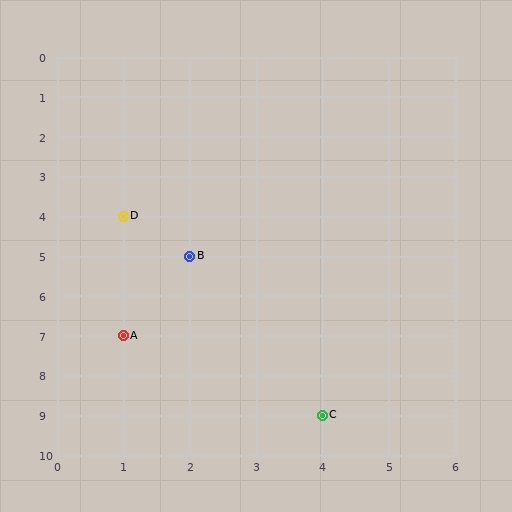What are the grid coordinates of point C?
Point C is at grid coordinates (4, 9).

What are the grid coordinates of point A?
Point A is at grid coordinates (1, 7).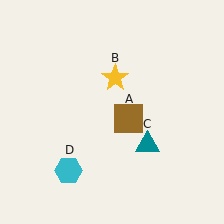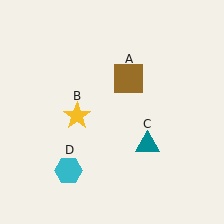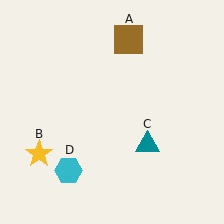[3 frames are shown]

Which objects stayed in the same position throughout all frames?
Teal triangle (object C) and cyan hexagon (object D) remained stationary.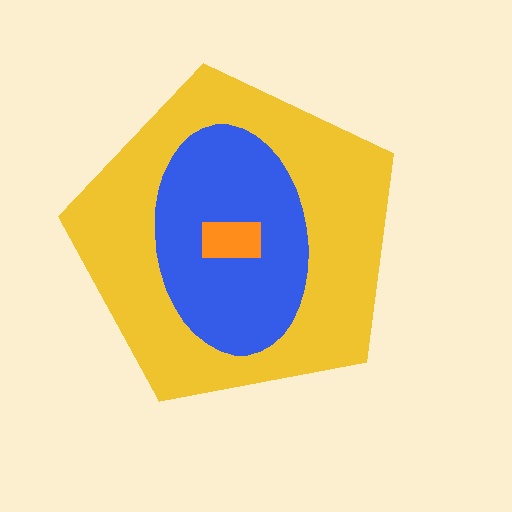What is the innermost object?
The orange rectangle.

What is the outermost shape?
The yellow pentagon.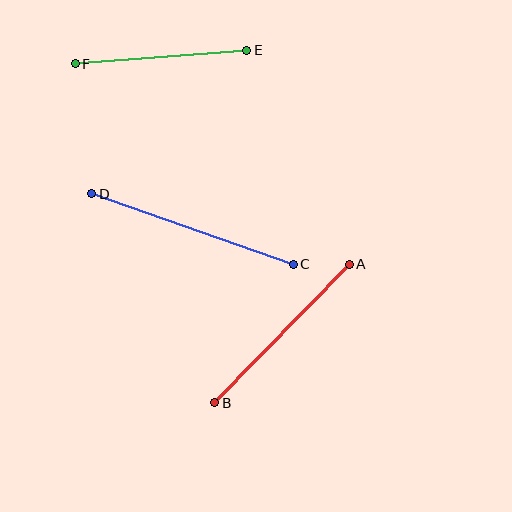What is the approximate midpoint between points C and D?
The midpoint is at approximately (193, 229) pixels.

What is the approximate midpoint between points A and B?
The midpoint is at approximately (282, 333) pixels.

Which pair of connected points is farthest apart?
Points C and D are farthest apart.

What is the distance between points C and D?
The distance is approximately 213 pixels.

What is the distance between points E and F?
The distance is approximately 172 pixels.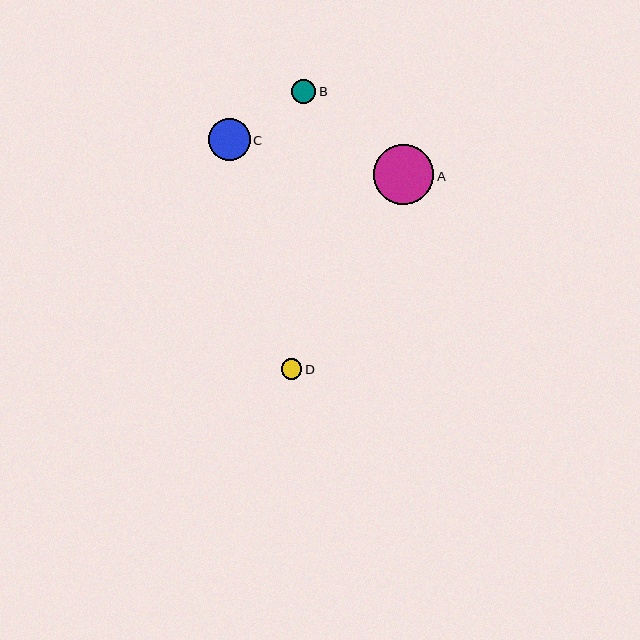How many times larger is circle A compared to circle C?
Circle A is approximately 1.4 times the size of circle C.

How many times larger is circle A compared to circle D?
Circle A is approximately 3.0 times the size of circle D.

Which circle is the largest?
Circle A is the largest with a size of approximately 60 pixels.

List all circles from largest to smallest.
From largest to smallest: A, C, B, D.